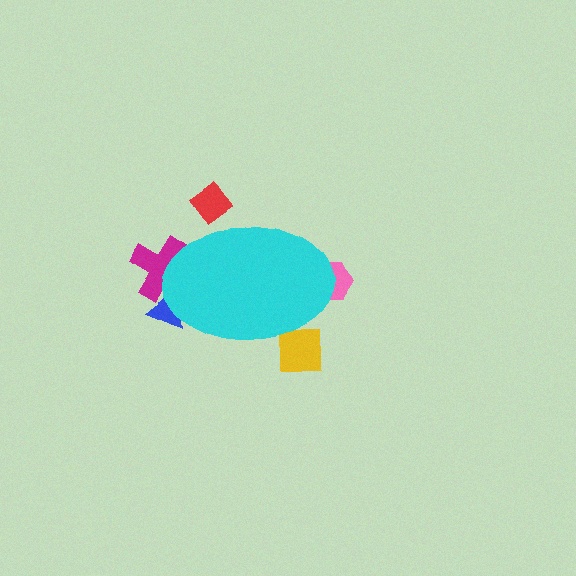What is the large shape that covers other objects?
A cyan ellipse.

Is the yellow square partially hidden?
Yes, the yellow square is partially hidden behind the cyan ellipse.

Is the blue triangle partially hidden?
Yes, the blue triangle is partially hidden behind the cyan ellipse.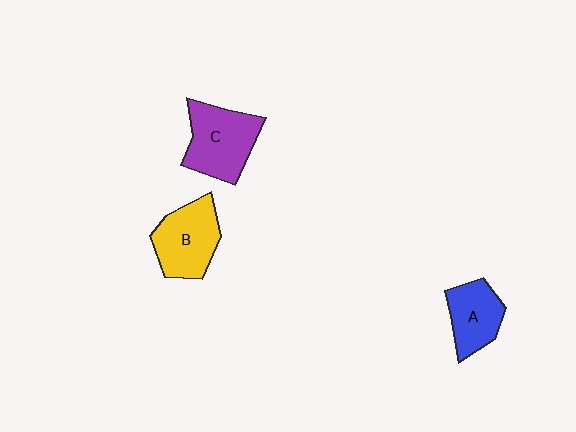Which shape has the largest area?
Shape C (purple).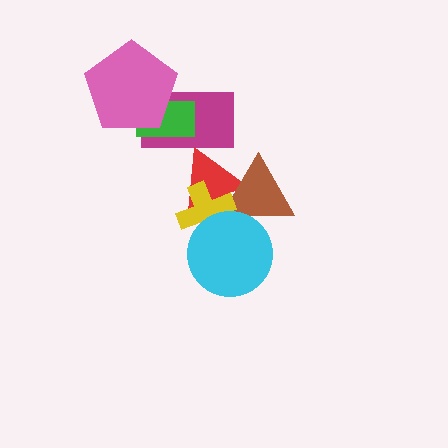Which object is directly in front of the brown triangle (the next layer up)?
The yellow cross is directly in front of the brown triangle.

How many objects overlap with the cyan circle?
2 objects overlap with the cyan circle.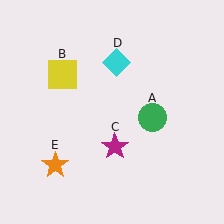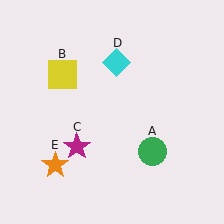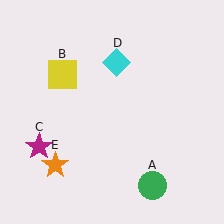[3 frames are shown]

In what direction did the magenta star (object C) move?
The magenta star (object C) moved left.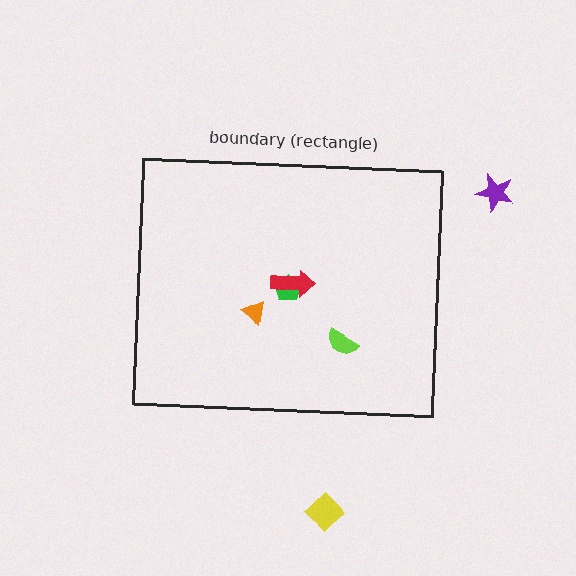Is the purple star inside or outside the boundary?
Outside.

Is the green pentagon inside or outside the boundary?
Inside.